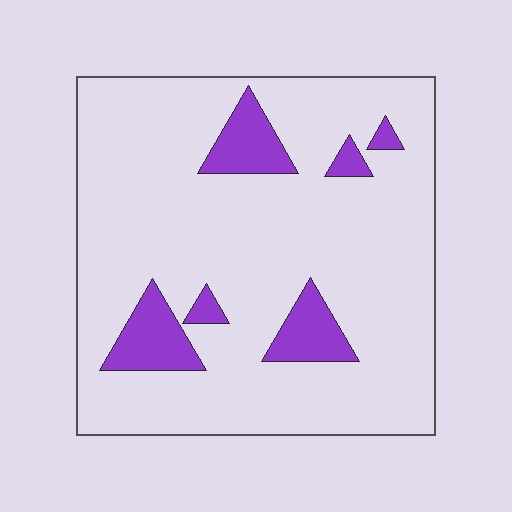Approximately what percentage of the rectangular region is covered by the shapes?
Approximately 15%.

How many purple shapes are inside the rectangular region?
6.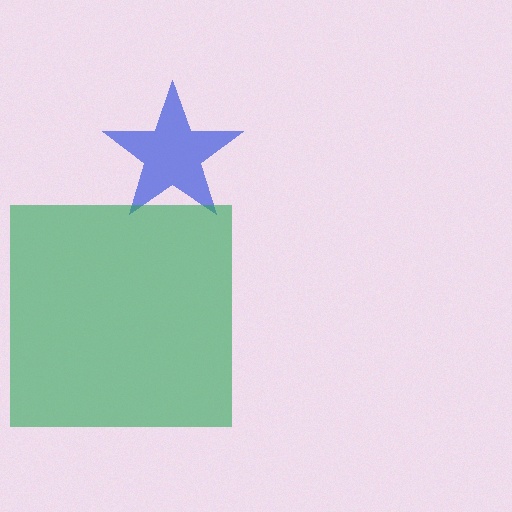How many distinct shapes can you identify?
There are 2 distinct shapes: a blue star, a green square.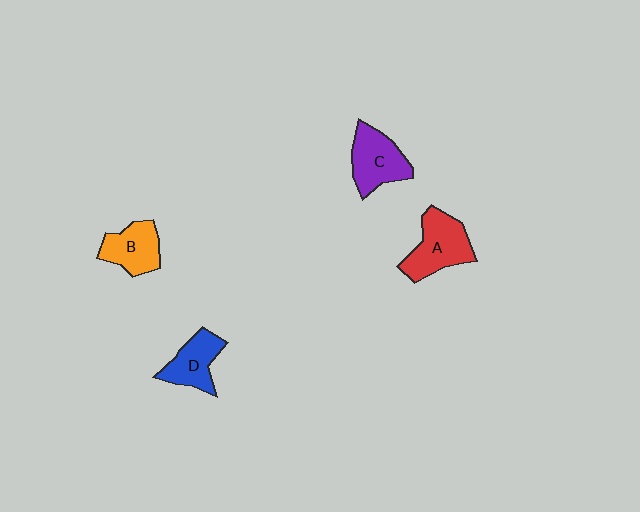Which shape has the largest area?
Shape A (red).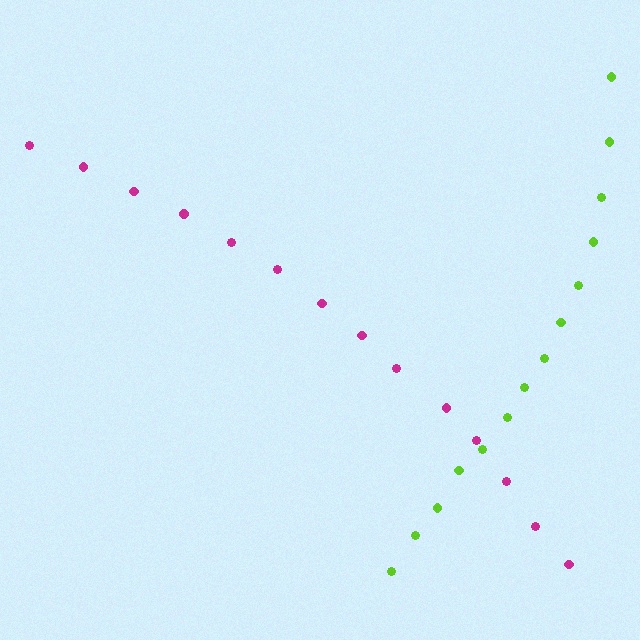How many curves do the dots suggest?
There are 2 distinct paths.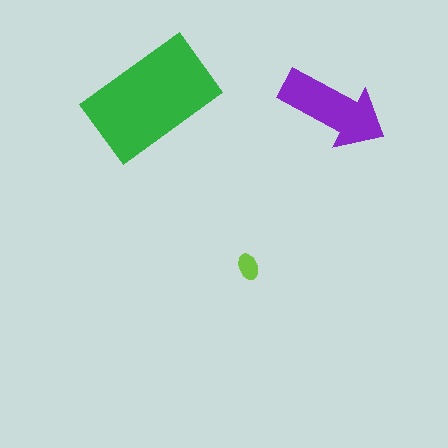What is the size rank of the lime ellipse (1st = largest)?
3rd.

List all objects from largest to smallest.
The green rectangle, the purple arrow, the lime ellipse.